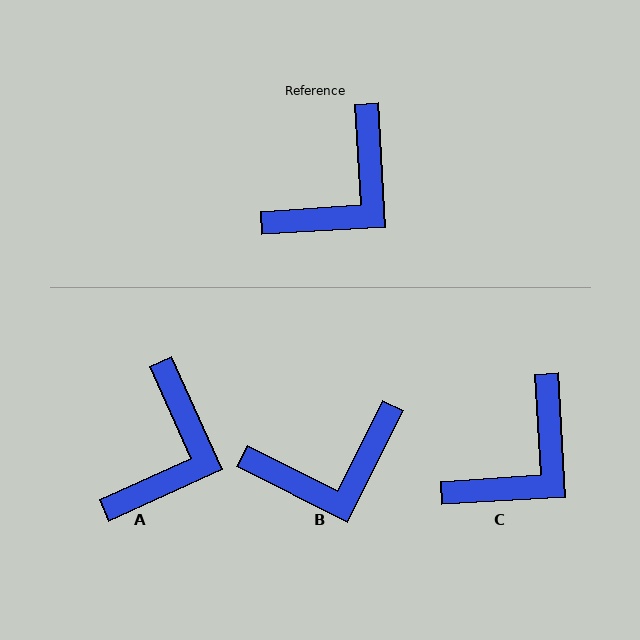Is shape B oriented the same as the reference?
No, it is off by about 30 degrees.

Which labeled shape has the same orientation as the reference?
C.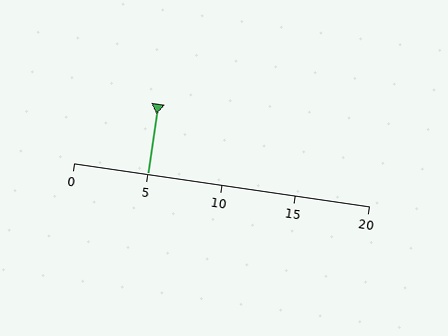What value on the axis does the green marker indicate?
The marker indicates approximately 5.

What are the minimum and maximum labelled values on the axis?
The axis runs from 0 to 20.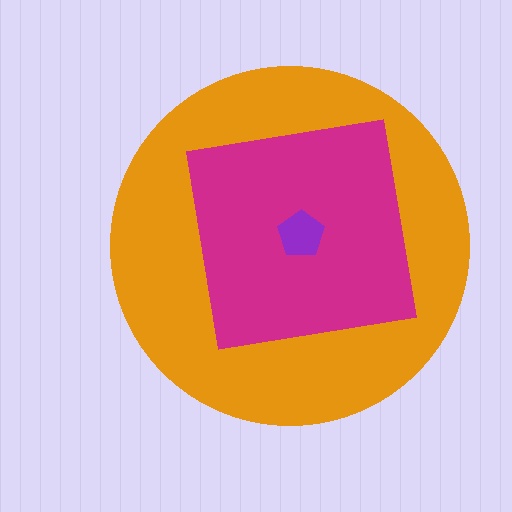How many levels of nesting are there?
3.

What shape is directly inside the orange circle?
The magenta square.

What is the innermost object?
The purple pentagon.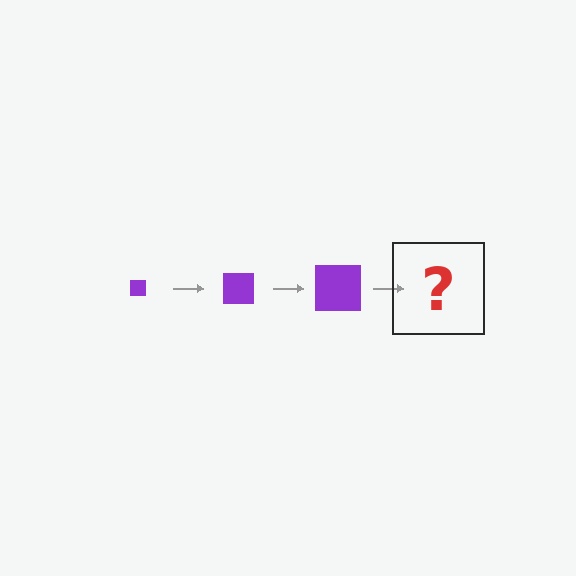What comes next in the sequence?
The next element should be a purple square, larger than the previous one.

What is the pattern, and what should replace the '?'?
The pattern is that the square gets progressively larger each step. The '?' should be a purple square, larger than the previous one.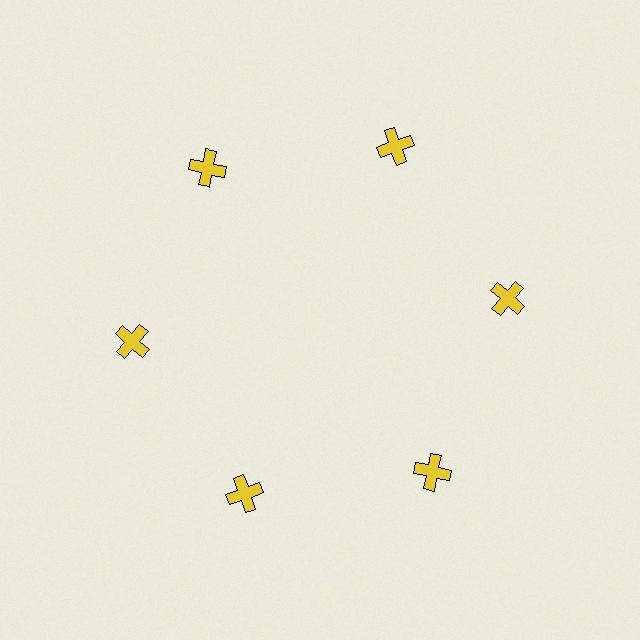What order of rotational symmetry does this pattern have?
This pattern has 6-fold rotational symmetry.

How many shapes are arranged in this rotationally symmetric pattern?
There are 6 shapes, arranged in 6 groups of 1.